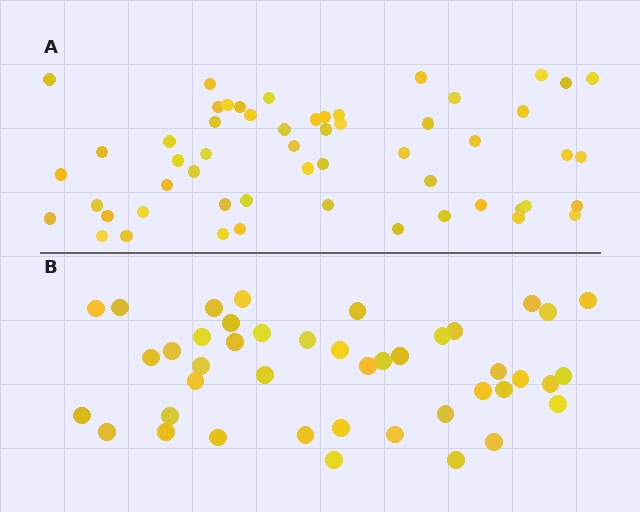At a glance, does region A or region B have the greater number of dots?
Region A (the top region) has more dots.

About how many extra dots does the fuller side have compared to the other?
Region A has roughly 12 or so more dots than region B.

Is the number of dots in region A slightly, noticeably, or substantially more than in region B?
Region A has noticeably more, but not dramatically so. The ratio is roughly 1.3 to 1.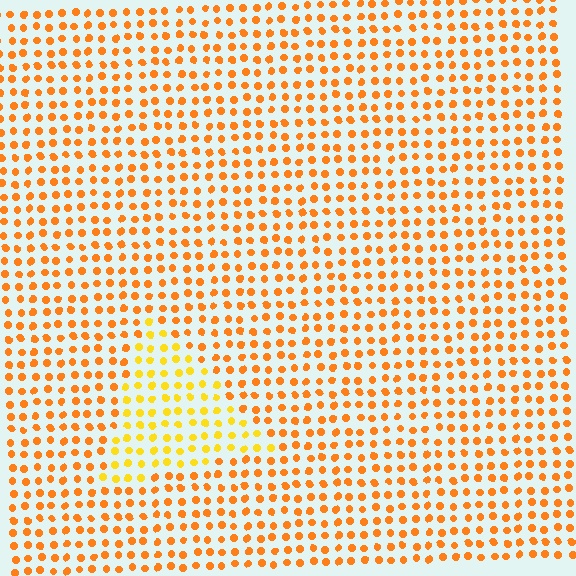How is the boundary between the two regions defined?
The boundary is defined purely by a slight shift in hue (about 25 degrees). Spacing, size, and orientation are identical on both sides.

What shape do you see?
I see a triangle.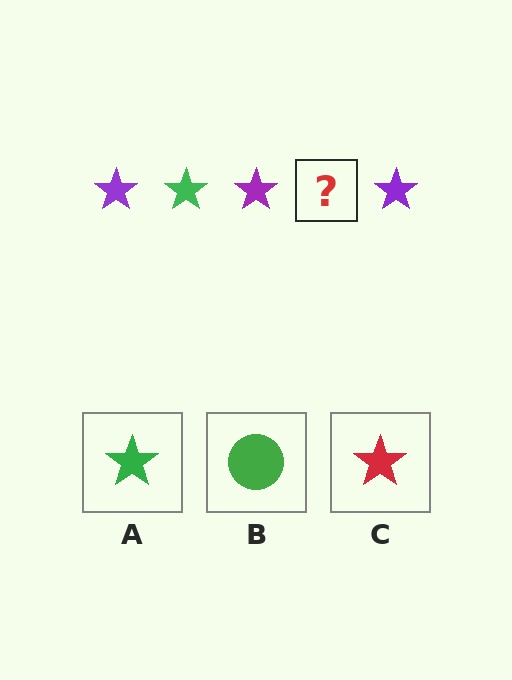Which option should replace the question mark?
Option A.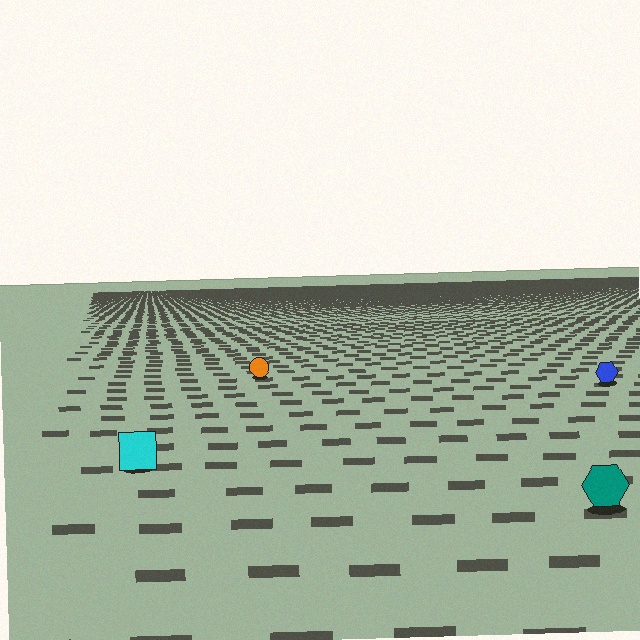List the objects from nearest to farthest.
From nearest to farthest: the teal hexagon, the cyan square, the blue hexagon, the orange circle.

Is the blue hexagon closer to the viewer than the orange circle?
Yes. The blue hexagon is closer — you can tell from the texture gradient: the ground texture is coarser near it.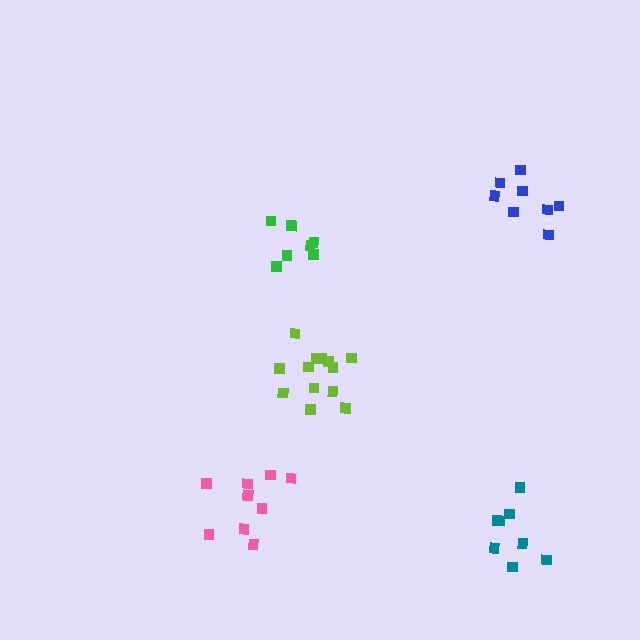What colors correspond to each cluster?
The clusters are colored: blue, teal, lime, pink, green.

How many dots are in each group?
Group 1: 8 dots, Group 2: 8 dots, Group 3: 13 dots, Group 4: 9 dots, Group 5: 7 dots (45 total).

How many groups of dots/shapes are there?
There are 5 groups.